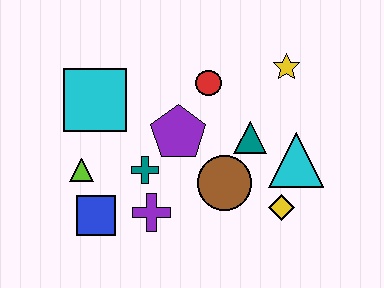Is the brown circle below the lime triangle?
Yes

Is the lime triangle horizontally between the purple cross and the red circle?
No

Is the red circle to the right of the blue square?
Yes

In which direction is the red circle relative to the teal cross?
The red circle is above the teal cross.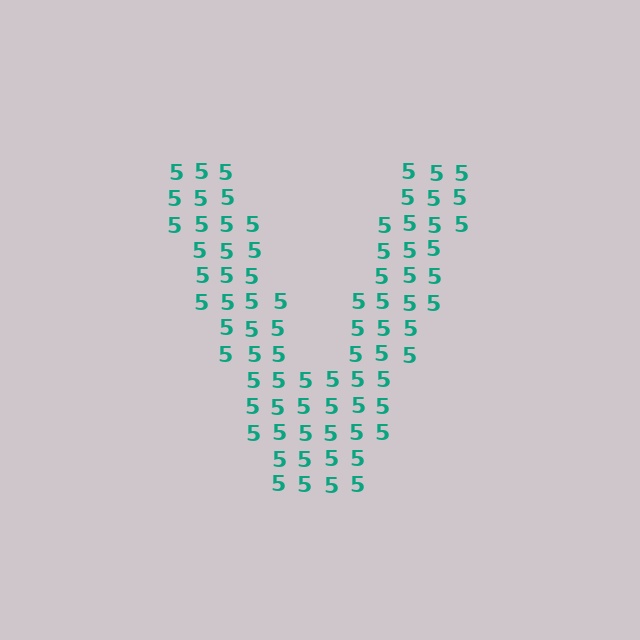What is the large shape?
The large shape is the letter V.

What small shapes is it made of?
It is made of small digit 5's.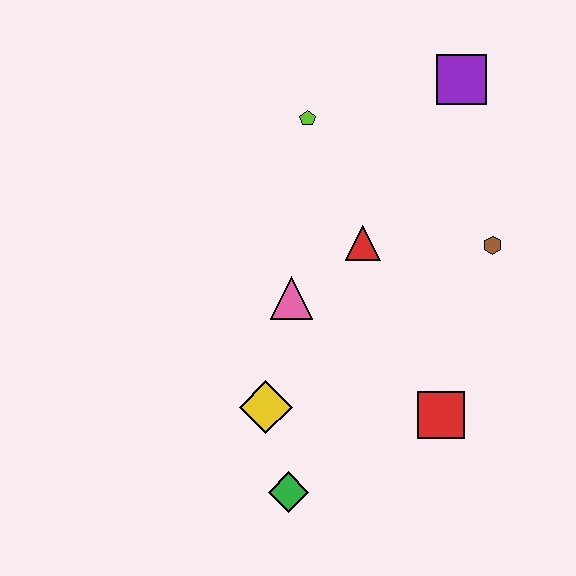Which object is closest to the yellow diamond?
The green diamond is closest to the yellow diamond.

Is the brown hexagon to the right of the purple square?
Yes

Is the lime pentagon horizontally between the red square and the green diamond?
Yes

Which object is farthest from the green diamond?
The purple square is farthest from the green diamond.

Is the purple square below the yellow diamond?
No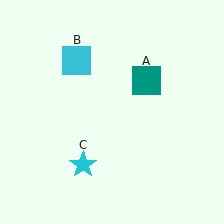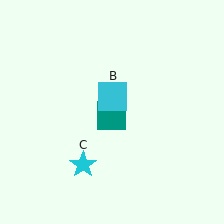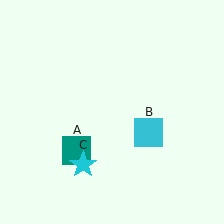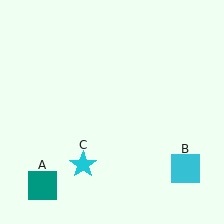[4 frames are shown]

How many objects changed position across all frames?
2 objects changed position: teal square (object A), cyan square (object B).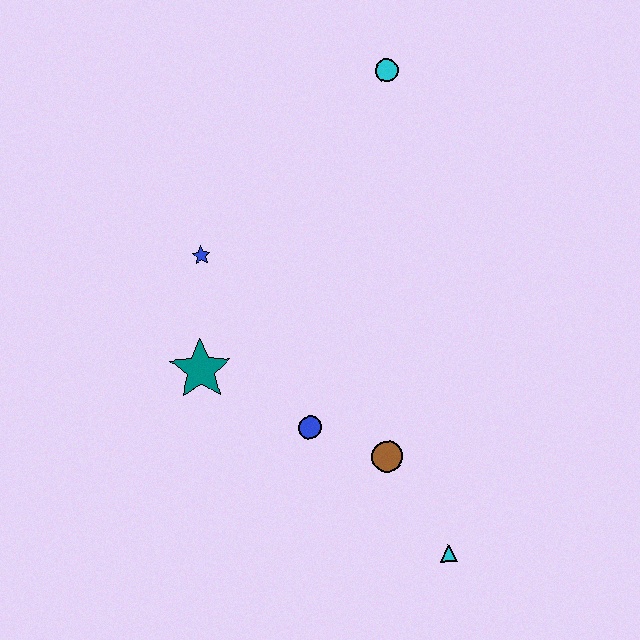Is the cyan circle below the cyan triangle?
No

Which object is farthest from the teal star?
The cyan circle is farthest from the teal star.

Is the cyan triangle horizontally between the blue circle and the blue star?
No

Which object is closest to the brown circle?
The blue circle is closest to the brown circle.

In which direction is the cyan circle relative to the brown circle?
The cyan circle is above the brown circle.